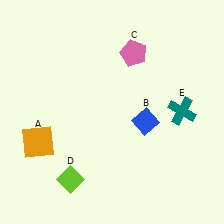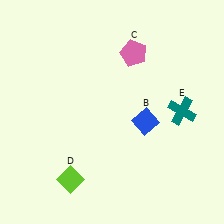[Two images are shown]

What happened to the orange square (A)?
The orange square (A) was removed in Image 2. It was in the bottom-left area of Image 1.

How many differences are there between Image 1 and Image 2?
There is 1 difference between the two images.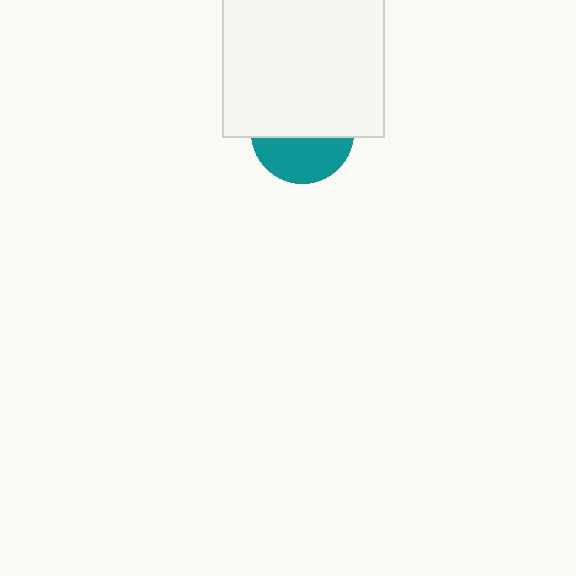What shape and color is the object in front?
The object in front is a white rectangle.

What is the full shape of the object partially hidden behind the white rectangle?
The partially hidden object is a teal circle.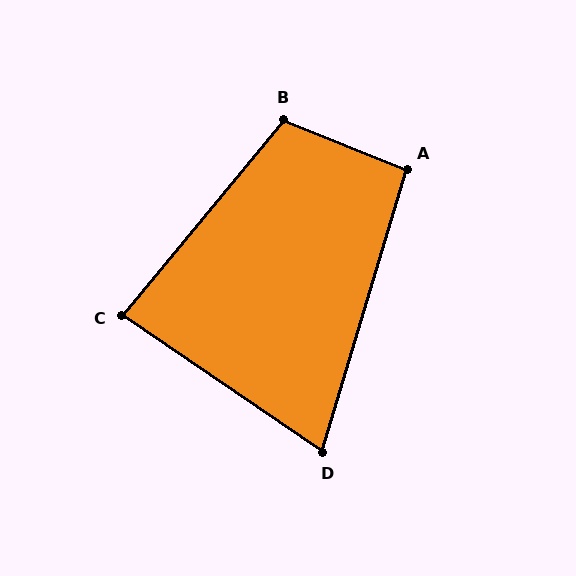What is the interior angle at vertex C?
Approximately 85 degrees (acute).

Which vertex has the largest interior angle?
B, at approximately 108 degrees.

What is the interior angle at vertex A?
Approximately 95 degrees (obtuse).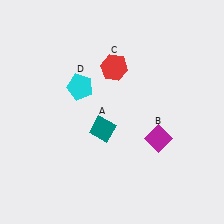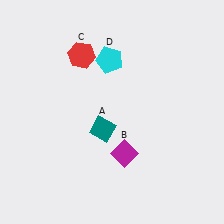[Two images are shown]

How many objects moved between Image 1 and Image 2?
3 objects moved between the two images.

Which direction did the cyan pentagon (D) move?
The cyan pentagon (D) moved right.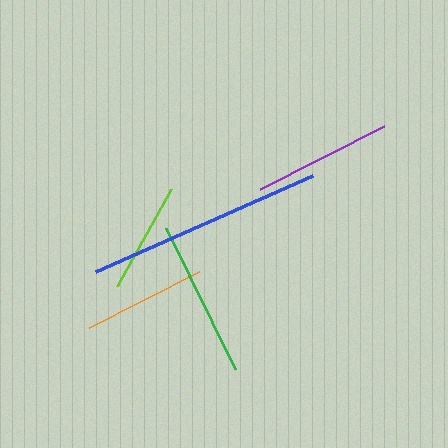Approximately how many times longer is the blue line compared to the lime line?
The blue line is approximately 2.1 times the length of the lime line.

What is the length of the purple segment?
The purple segment is approximately 139 pixels long.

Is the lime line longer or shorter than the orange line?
The orange line is longer than the lime line.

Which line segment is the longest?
The blue line is the longest at approximately 238 pixels.